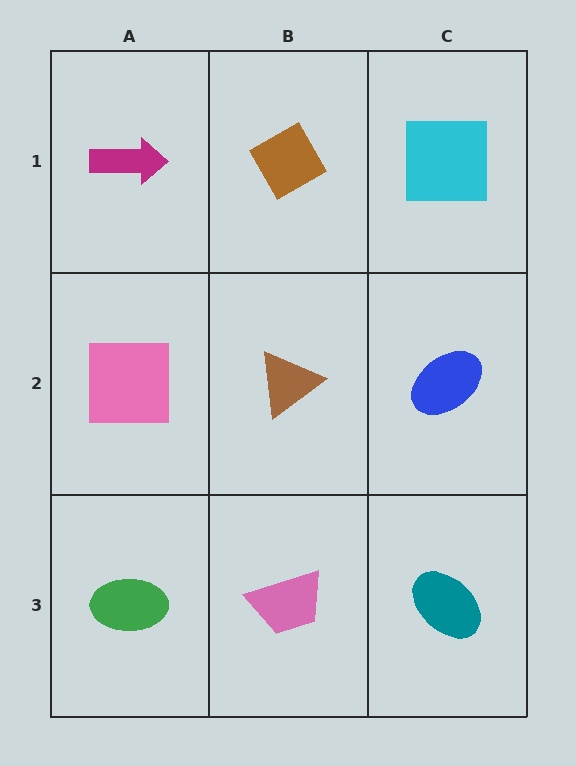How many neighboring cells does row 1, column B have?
3.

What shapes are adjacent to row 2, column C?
A cyan square (row 1, column C), a teal ellipse (row 3, column C), a brown triangle (row 2, column B).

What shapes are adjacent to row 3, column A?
A pink square (row 2, column A), a pink trapezoid (row 3, column B).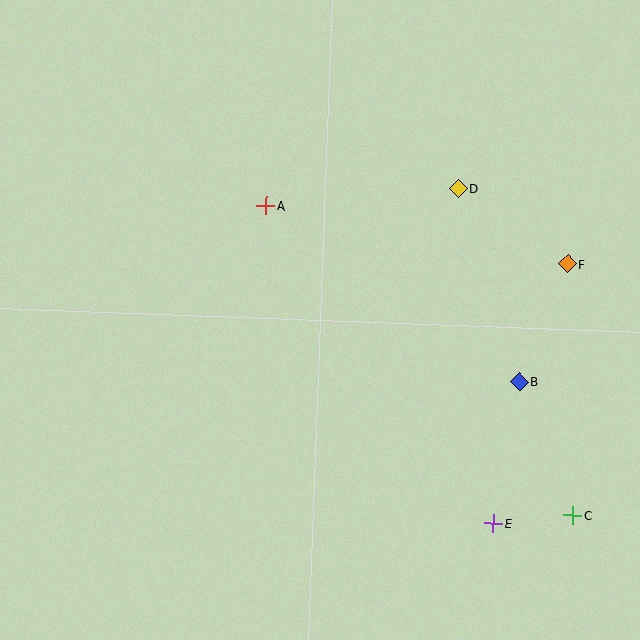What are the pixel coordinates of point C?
Point C is at (573, 516).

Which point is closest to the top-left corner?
Point A is closest to the top-left corner.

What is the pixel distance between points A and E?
The distance between A and E is 390 pixels.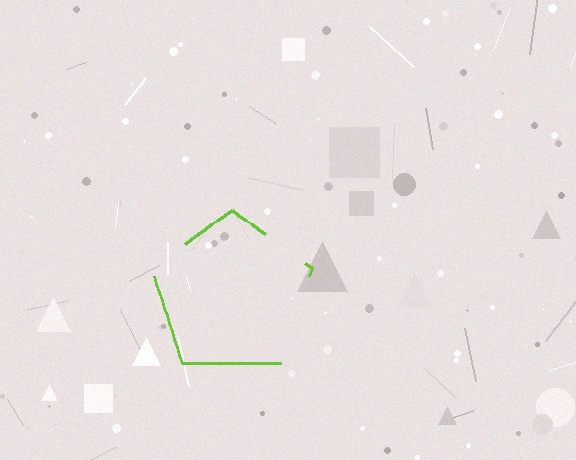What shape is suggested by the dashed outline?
The dashed outline suggests a pentagon.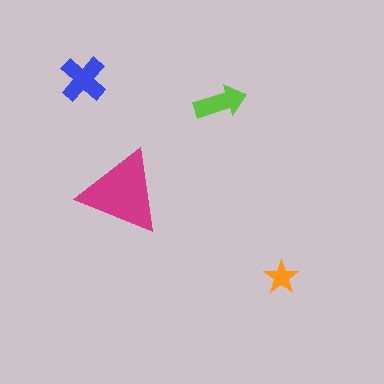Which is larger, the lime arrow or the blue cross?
The blue cross.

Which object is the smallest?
The orange star.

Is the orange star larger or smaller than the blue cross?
Smaller.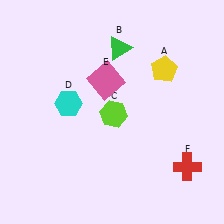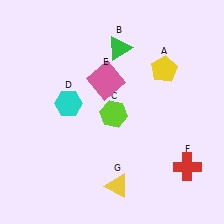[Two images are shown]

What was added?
A yellow triangle (G) was added in Image 2.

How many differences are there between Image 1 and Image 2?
There is 1 difference between the two images.